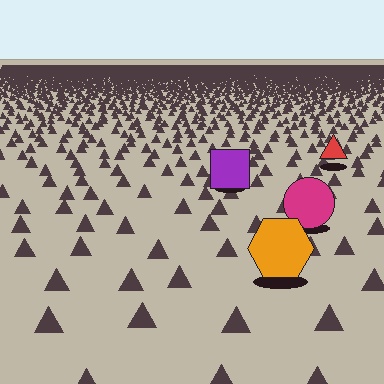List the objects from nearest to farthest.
From nearest to farthest: the orange hexagon, the magenta circle, the purple square, the red triangle.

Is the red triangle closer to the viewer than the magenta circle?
No. The magenta circle is closer — you can tell from the texture gradient: the ground texture is coarser near it.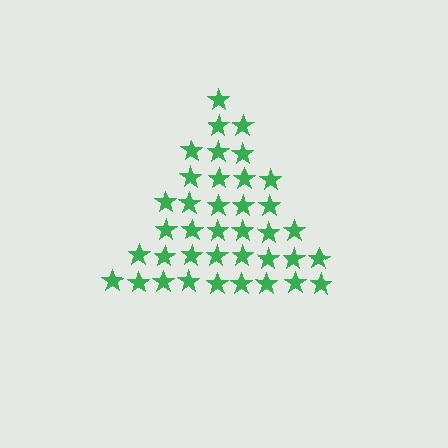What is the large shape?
The large shape is a triangle.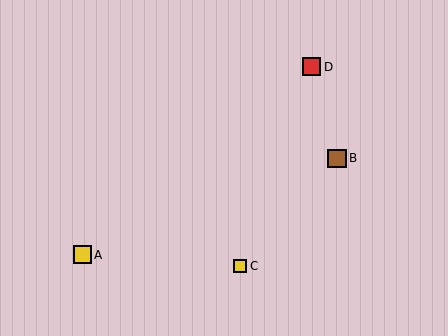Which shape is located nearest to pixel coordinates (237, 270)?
The yellow square (labeled C) at (240, 266) is nearest to that location.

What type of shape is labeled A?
Shape A is a yellow square.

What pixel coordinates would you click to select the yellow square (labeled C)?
Click at (240, 266) to select the yellow square C.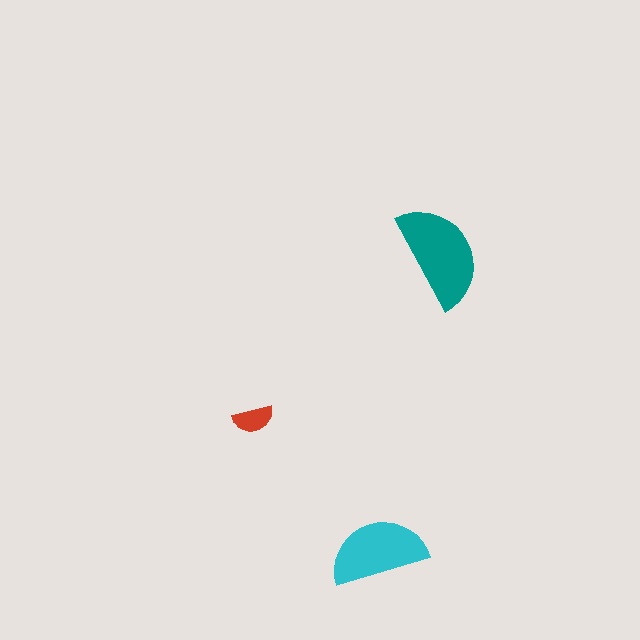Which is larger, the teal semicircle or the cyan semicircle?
The teal one.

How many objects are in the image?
There are 3 objects in the image.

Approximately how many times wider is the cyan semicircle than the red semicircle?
About 2.5 times wider.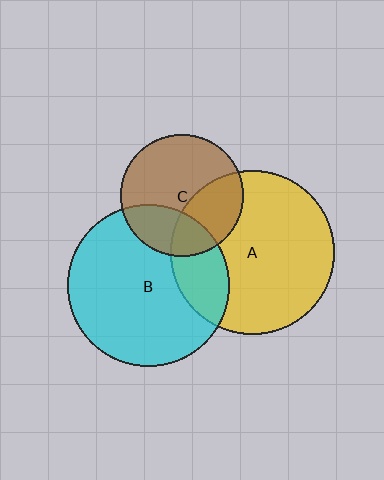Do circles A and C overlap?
Yes.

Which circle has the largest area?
Circle A (yellow).